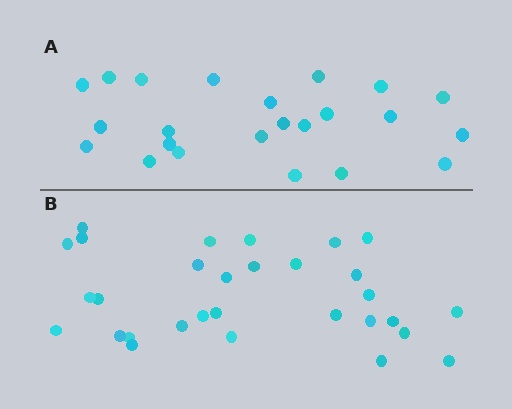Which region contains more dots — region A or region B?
Region B (the bottom region) has more dots.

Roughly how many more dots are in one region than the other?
Region B has roughly 8 or so more dots than region A.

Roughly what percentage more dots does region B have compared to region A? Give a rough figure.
About 30% more.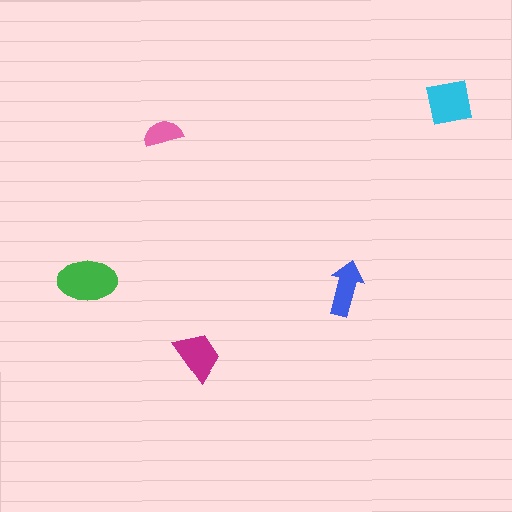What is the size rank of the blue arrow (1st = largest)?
4th.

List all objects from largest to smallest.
The green ellipse, the cyan square, the magenta trapezoid, the blue arrow, the pink semicircle.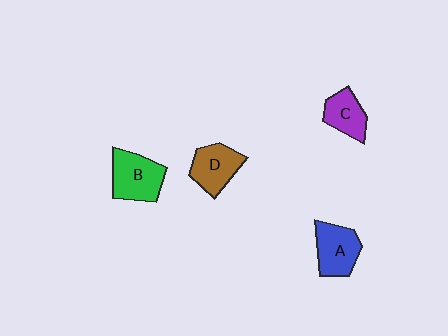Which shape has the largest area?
Shape B (green).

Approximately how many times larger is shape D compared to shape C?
Approximately 1.2 times.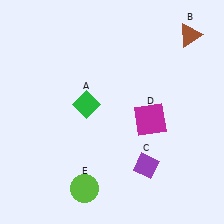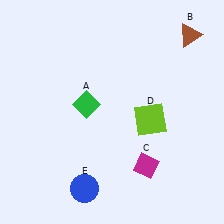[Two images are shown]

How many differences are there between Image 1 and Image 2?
There are 3 differences between the two images.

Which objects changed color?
C changed from purple to magenta. D changed from magenta to lime. E changed from lime to blue.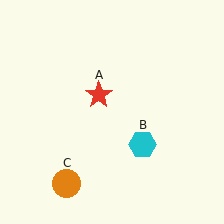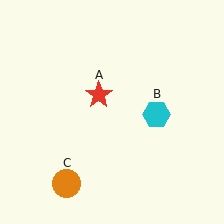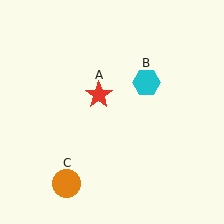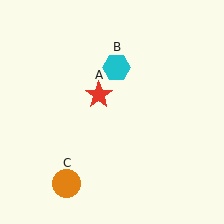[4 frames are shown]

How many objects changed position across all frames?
1 object changed position: cyan hexagon (object B).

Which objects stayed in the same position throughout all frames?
Red star (object A) and orange circle (object C) remained stationary.